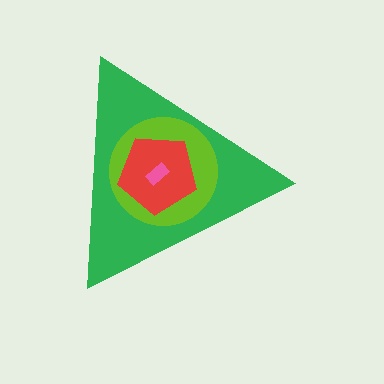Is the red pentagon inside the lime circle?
Yes.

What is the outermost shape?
The green triangle.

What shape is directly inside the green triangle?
The lime circle.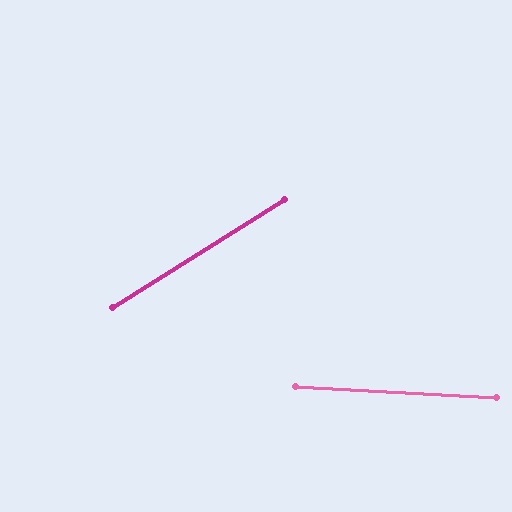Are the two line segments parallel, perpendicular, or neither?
Neither parallel nor perpendicular — they differ by about 35°.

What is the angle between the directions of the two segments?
Approximately 35 degrees.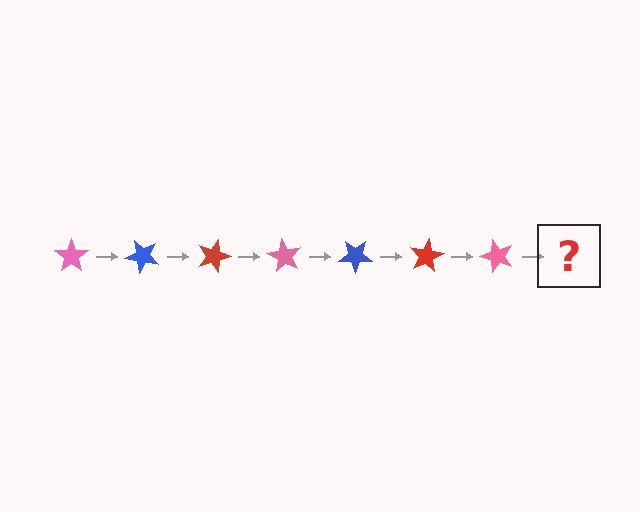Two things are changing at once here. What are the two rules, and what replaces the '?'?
The two rules are that it rotates 45 degrees each step and the color cycles through pink, blue, and red. The '?' should be a blue star, rotated 315 degrees from the start.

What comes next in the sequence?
The next element should be a blue star, rotated 315 degrees from the start.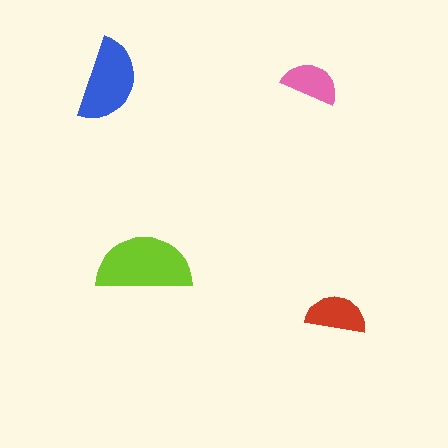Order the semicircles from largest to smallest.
the lime one, the blue one, the red one, the pink one.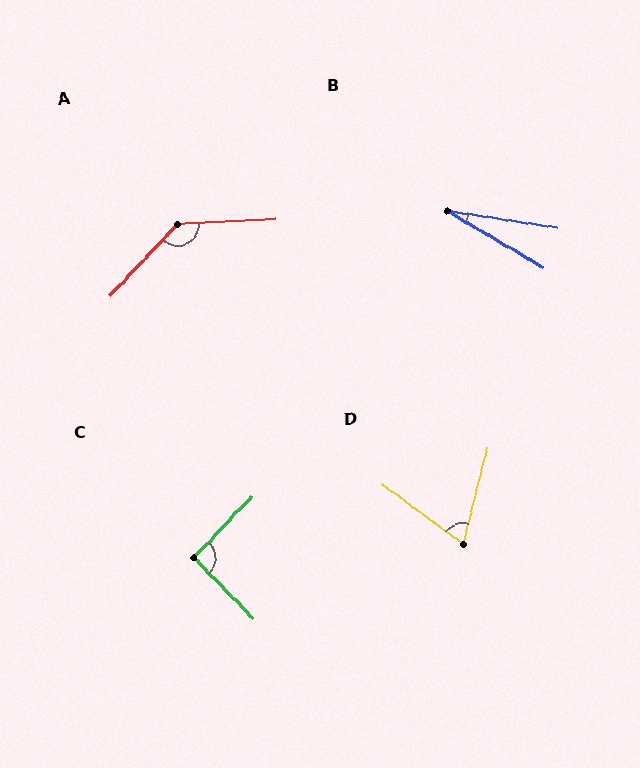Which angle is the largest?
A, at approximately 136 degrees.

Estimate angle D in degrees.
Approximately 67 degrees.